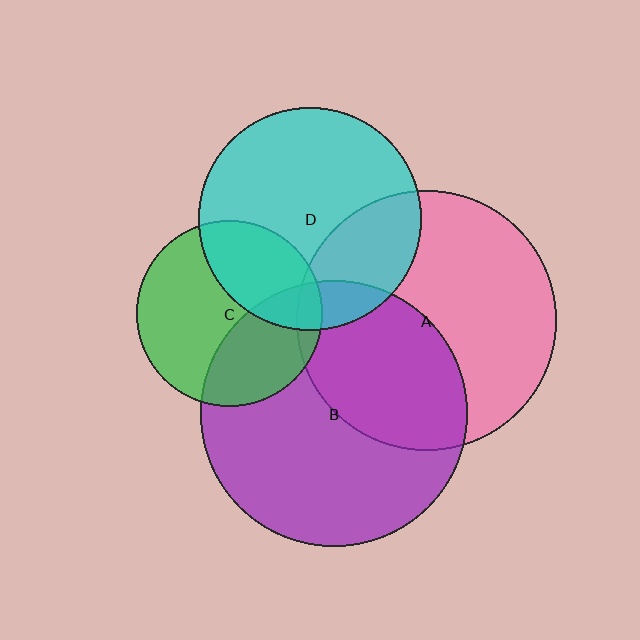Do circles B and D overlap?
Yes.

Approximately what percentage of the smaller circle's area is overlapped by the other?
Approximately 10%.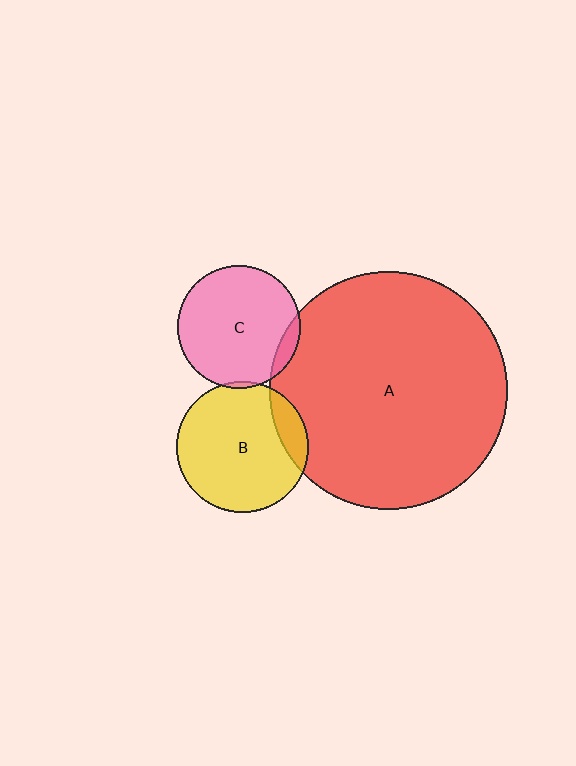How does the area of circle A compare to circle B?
Approximately 3.3 times.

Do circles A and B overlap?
Yes.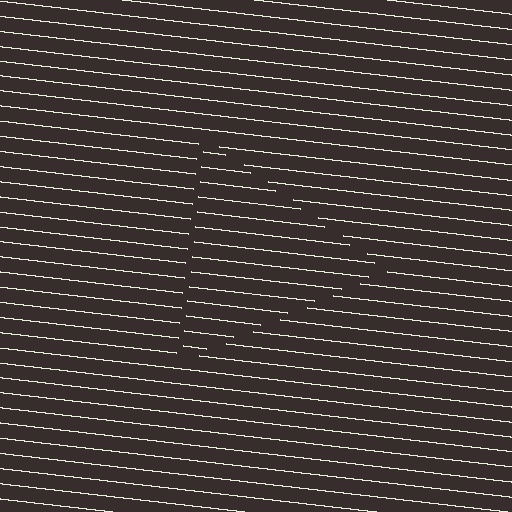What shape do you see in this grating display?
An illusory triangle. The interior of the shape contains the same grating, shifted by half a period — the contour is defined by the phase discontinuity where line-ends from the inner and outer gratings abut.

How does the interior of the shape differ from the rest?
The interior of the shape contains the same grating, shifted by half a period — the contour is defined by the phase discontinuity where line-ends from the inner and outer gratings abut.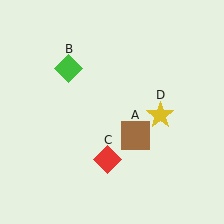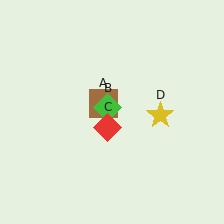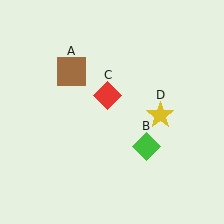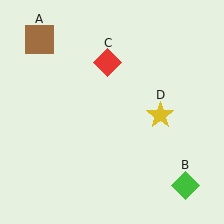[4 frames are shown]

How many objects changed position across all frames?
3 objects changed position: brown square (object A), green diamond (object B), red diamond (object C).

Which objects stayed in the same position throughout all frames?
Yellow star (object D) remained stationary.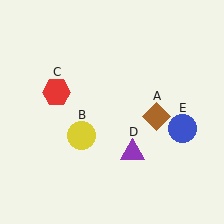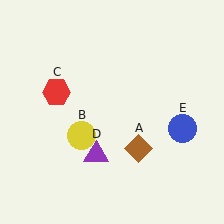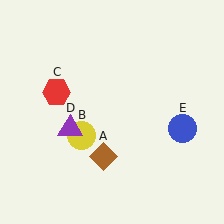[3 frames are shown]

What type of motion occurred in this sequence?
The brown diamond (object A), purple triangle (object D) rotated clockwise around the center of the scene.